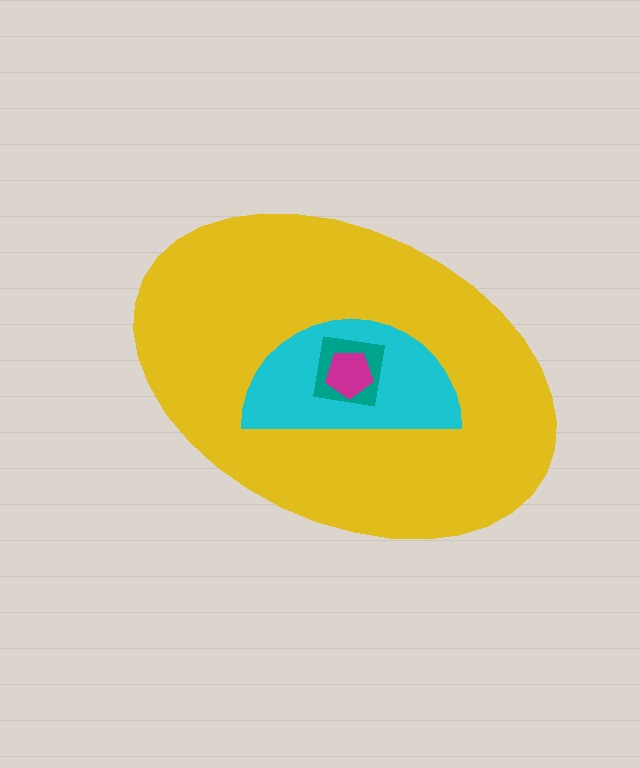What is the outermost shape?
The yellow ellipse.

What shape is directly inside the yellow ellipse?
The cyan semicircle.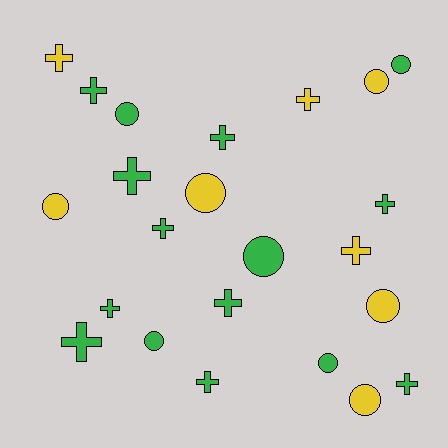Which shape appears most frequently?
Cross, with 13 objects.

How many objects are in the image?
There are 23 objects.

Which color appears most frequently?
Green, with 15 objects.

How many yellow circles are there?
There are 5 yellow circles.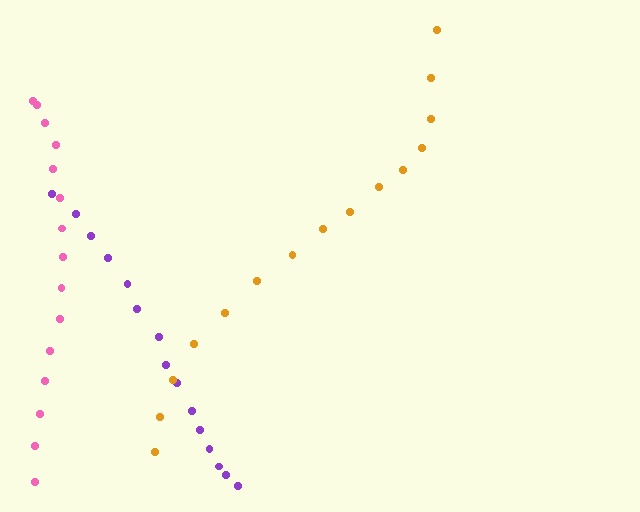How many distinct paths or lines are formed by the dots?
There are 3 distinct paths.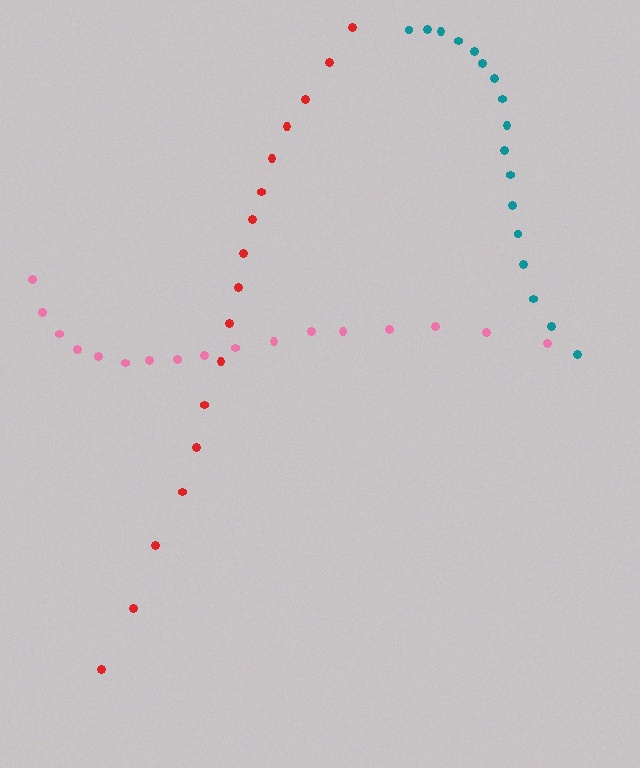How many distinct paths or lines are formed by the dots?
There are 3 distinct paths.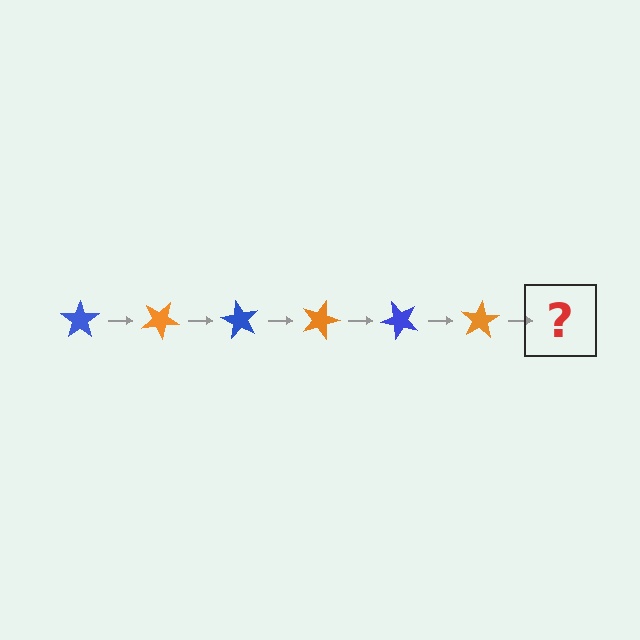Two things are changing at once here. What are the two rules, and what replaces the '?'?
The two rules are that it rotates 30 degrees each step and the color cycles through blue and orange. The '?' should be a blue star, rotated 180 degrees from the start.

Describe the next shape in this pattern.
It should be a blue star, rotated 180 degrees from the start.